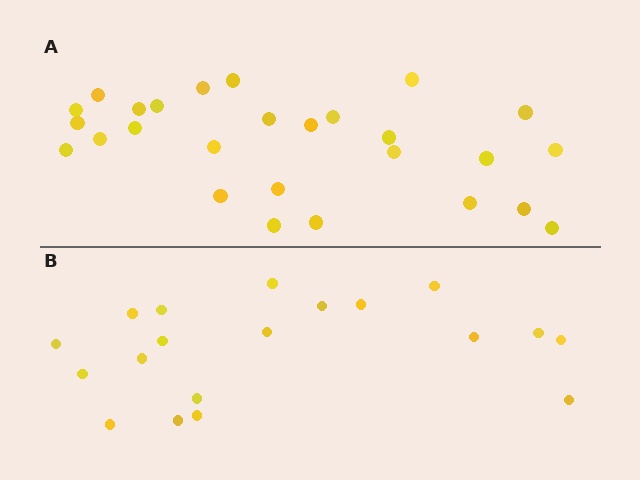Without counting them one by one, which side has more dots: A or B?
Region A (the top region) has more dots.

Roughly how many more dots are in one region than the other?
Region A has roughly 8 or so more dots than region B.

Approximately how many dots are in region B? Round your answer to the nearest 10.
About 20 dots. (The exact count is 19, which rounds to 20.)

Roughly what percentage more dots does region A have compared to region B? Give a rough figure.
About 40% more.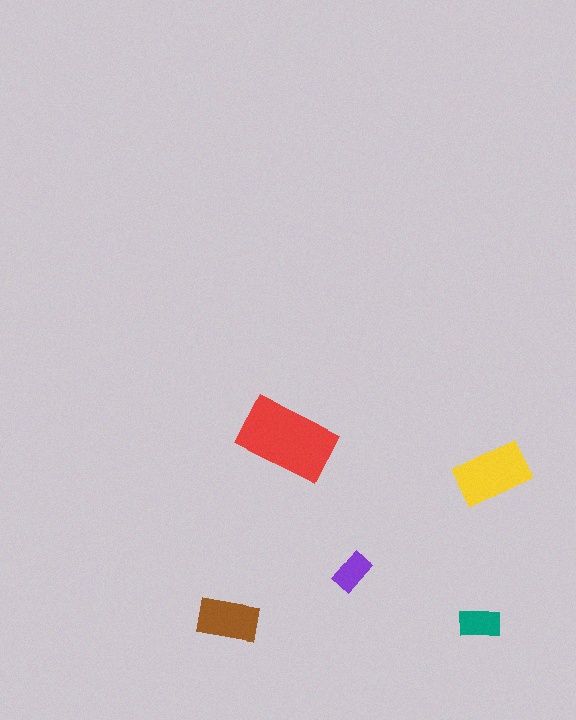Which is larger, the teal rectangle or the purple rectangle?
The teal one.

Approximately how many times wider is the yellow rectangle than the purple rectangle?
About 2 times wider.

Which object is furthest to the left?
The brown rectangle is leftmost.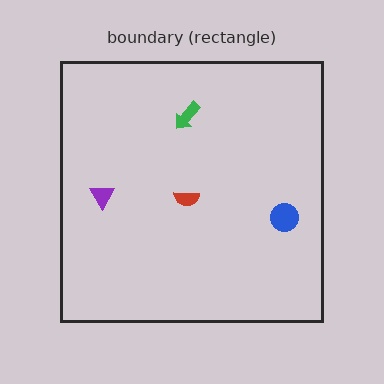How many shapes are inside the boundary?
4 inside, 0 outside.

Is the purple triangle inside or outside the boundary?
Inside.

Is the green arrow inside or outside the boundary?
Inside.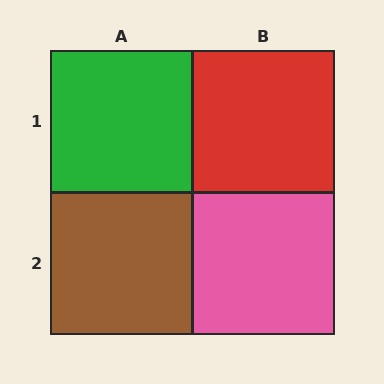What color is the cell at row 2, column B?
Pink.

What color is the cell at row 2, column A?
Brown.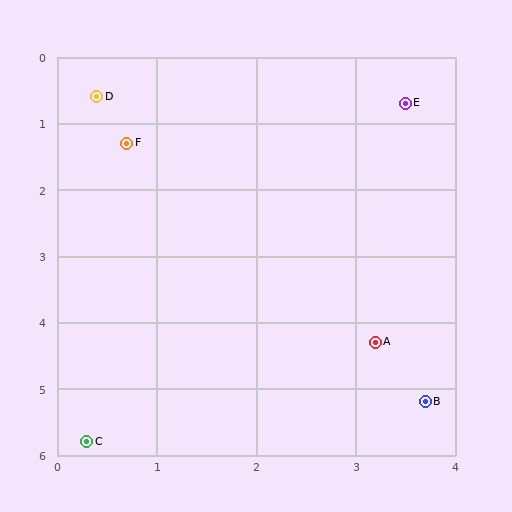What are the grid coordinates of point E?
Point E is at approximately (3.5, 0.7).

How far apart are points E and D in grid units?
Points E and D are about 3.1 grid units apart.